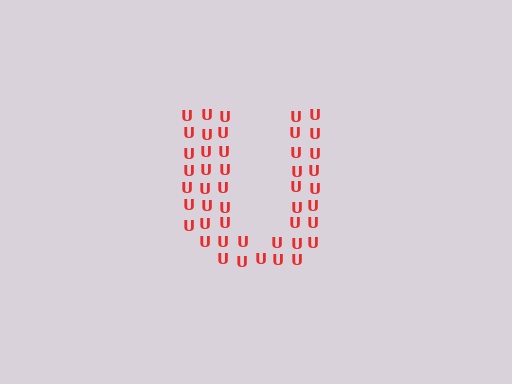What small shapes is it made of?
It is made of small letter U's.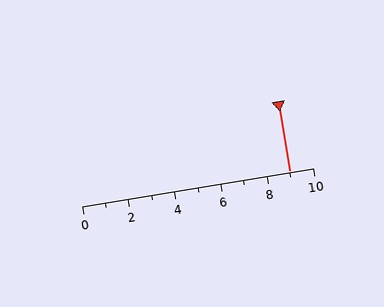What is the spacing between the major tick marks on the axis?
The major ticks are spaced 2 apart.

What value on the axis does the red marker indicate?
The marker indicates approximately 9.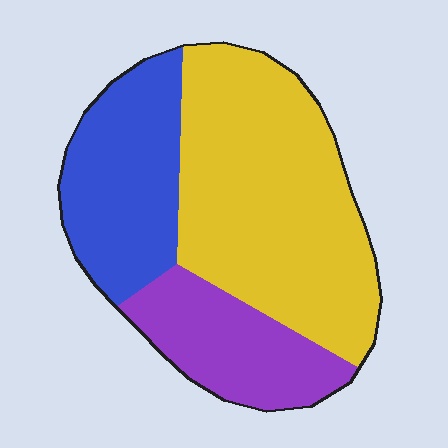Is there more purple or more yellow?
Yellow.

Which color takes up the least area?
Purple, at roughly 20%.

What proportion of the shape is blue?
Blue takes up between a quarter and a half of the shape.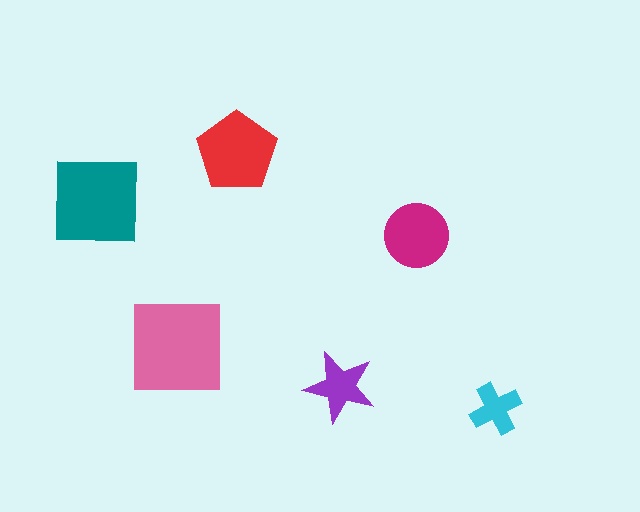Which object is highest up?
The red pentagon is topmost.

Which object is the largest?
The pink square.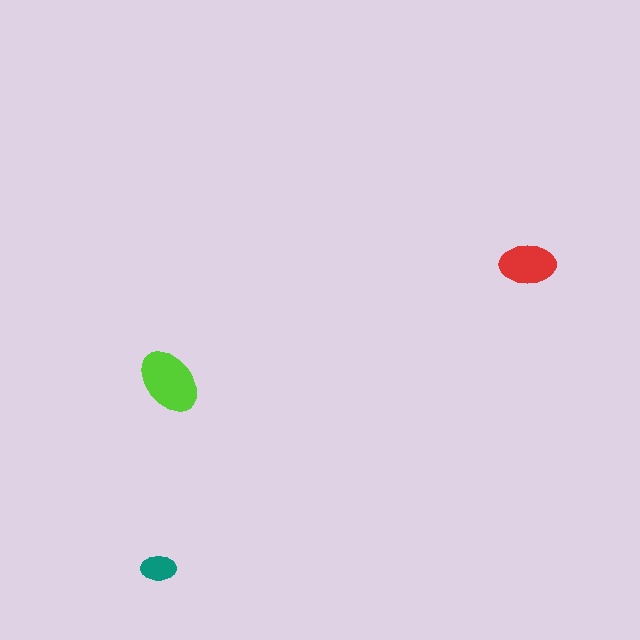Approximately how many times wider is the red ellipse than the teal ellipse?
About 1.5 times wider.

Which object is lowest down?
The teal ellipse is bottommost.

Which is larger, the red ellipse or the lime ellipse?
The lime one.